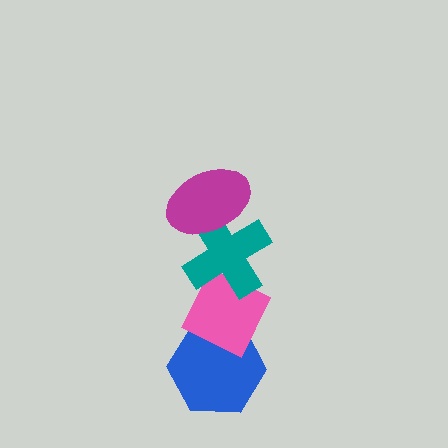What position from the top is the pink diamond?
The pink diamond is 3rd from the top.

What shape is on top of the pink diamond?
The teal cross is on top of the pink diamond.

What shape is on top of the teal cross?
The magenta ellipse is on top of the teal cross.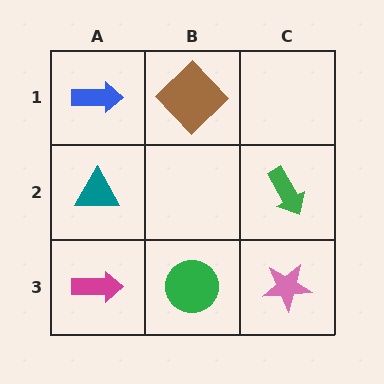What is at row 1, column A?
A blue arrow.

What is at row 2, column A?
A teal triangle.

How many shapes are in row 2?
2 shapes.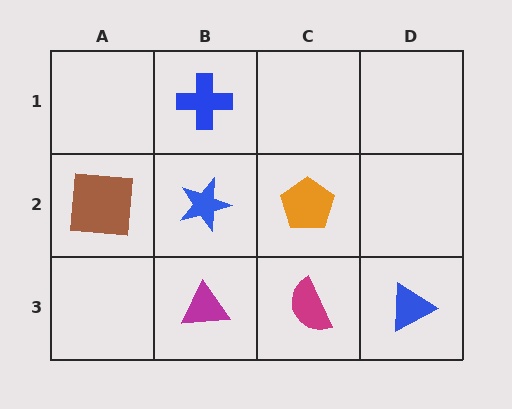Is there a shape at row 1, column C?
No, that cell is empty.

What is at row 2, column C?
An orange pentagon.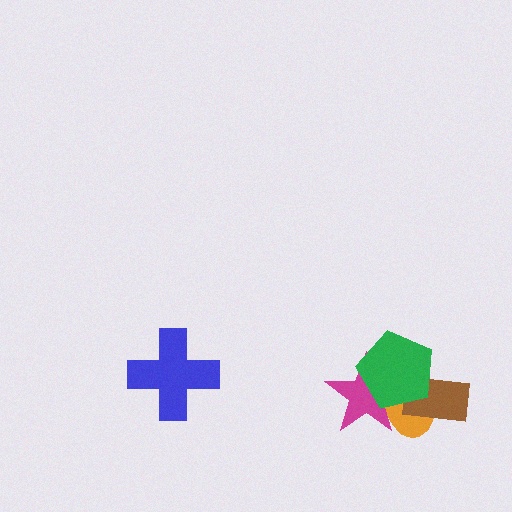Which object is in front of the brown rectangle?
The green pentagon is in front of the brown rectangle.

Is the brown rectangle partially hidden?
Yes, it is partially covered by another shape.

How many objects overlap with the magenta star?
2 objects overlap with the magenta star.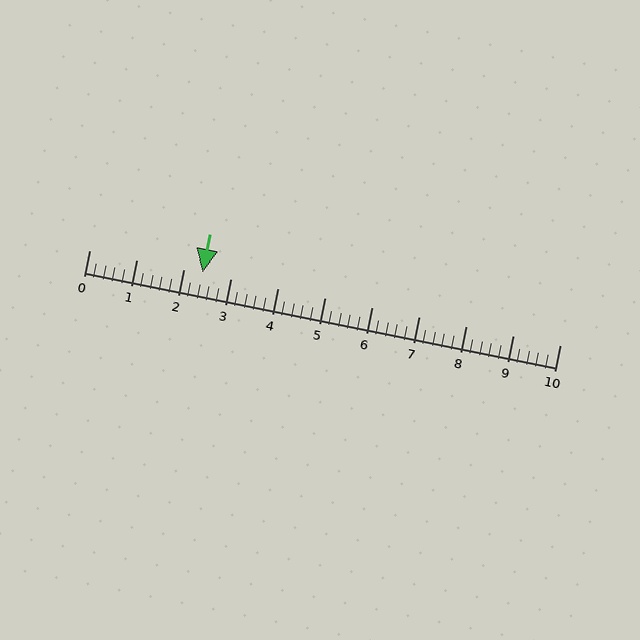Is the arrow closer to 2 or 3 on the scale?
The arrow is closer to 2.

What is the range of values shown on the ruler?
The ruler shows values from 0 to 10.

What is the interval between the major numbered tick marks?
The major tick marks are spaced 1 units apart.